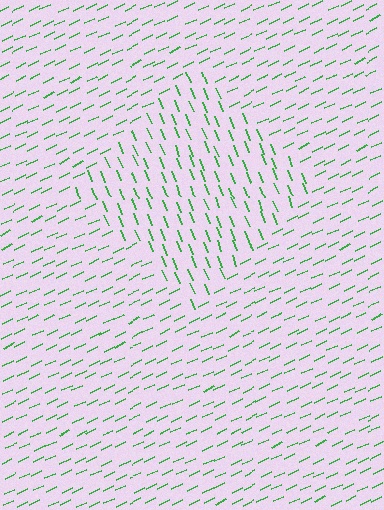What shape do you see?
I see a diamond.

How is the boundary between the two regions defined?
The boundary is defined purely by a change in line orientation (approximately 87 degrees difference). All lines are the same color and thickness.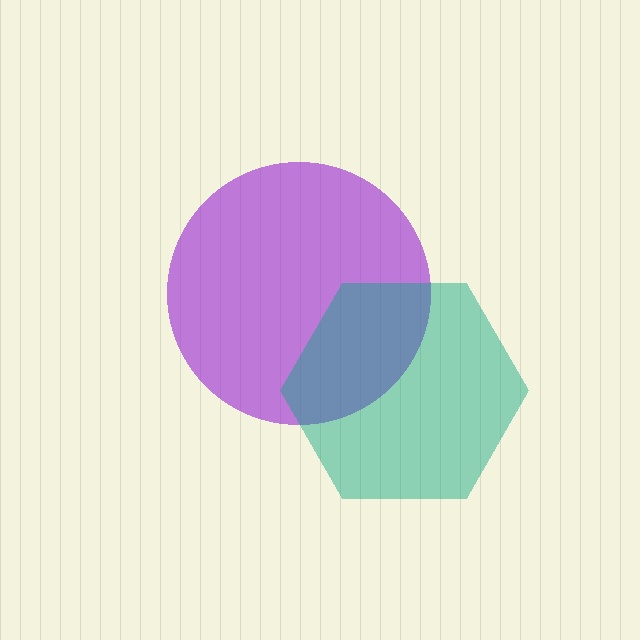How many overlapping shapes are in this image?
There are 2 overlapping shapes in the image.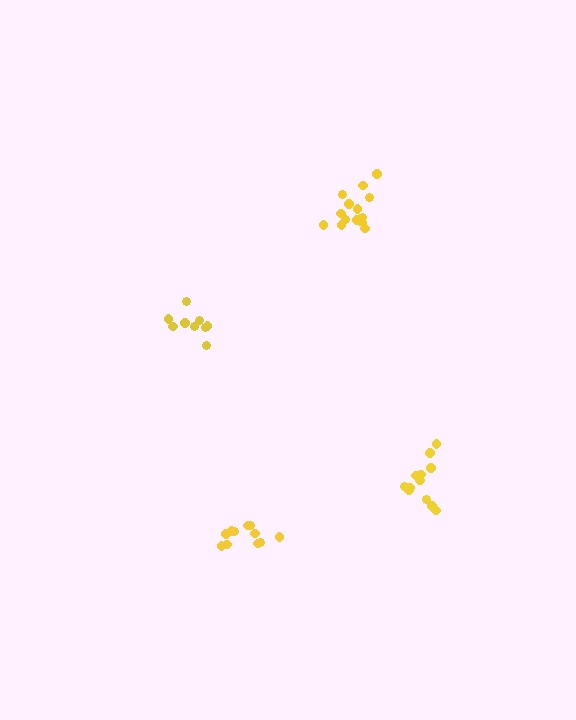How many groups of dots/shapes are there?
There are 4 groups.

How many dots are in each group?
Group 1: 9 dots, Group 2: 15 dots, Group 3: 12 dots, Group 4: 11 dots (47 total).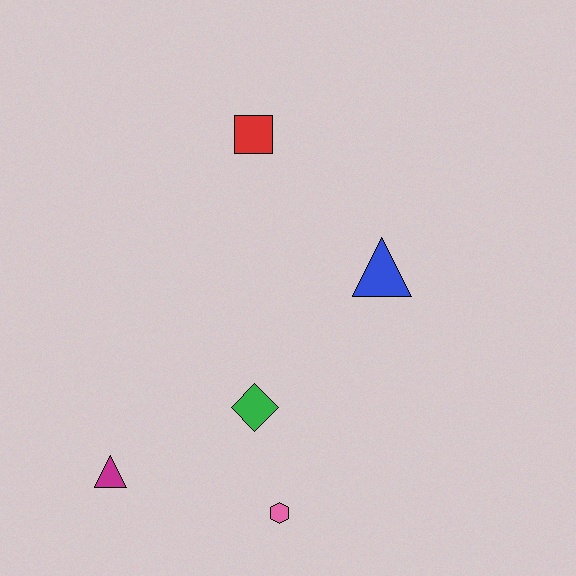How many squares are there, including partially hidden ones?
There is 1 square.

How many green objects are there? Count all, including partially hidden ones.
There is 1 green object.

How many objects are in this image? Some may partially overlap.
There are 5 objects.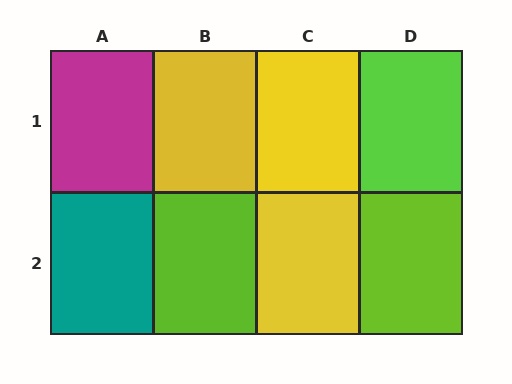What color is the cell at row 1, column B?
Yellow.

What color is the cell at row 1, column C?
Yellow.